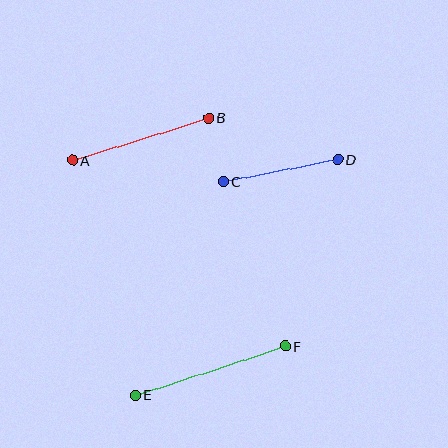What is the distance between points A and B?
The distance is approximately 143 pixels.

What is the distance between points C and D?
The distance is approximately 117 pixels.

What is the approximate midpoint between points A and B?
The midpoint is at approximately (141, 139) pixels.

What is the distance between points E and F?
The distance is approximately 158 pixels.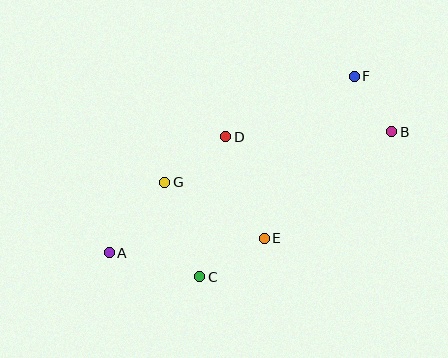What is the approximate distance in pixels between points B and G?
The distance between B and G is approximately 232 pixels.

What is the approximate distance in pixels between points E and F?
The distance between E and F is approximately 185 pixels.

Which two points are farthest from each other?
Points A and B are farthest from each other.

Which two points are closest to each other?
Points B and F are closest to each other.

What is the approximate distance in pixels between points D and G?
The distance between D and G is approximately 76 pixels.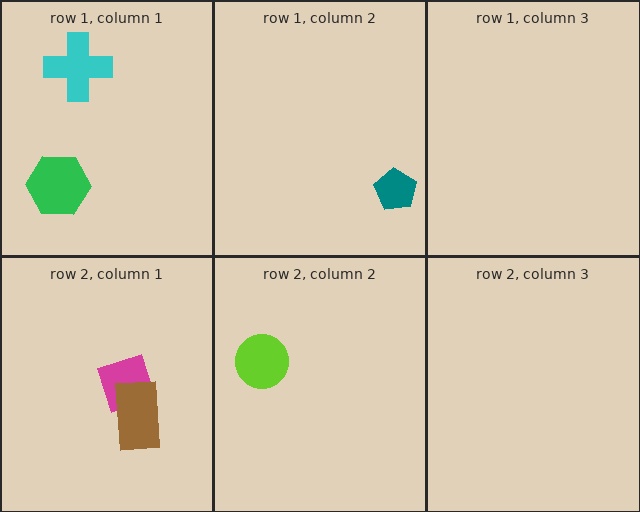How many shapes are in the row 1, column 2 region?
1.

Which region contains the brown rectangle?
The row 2, column 1 region.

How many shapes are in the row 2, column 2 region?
1.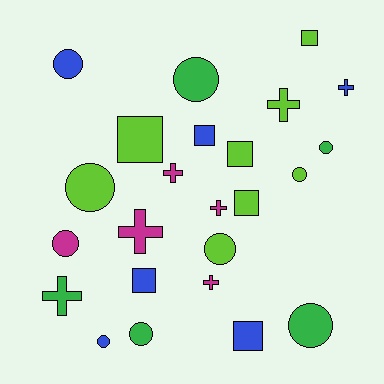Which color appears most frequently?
Lime, with 8 objects.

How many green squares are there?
There are no green squares.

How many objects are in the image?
There are 24 objects.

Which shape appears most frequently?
Circle, with 10 objects.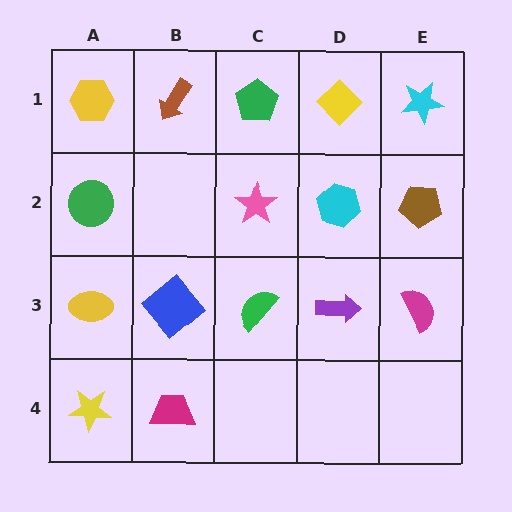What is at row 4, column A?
A yellow star.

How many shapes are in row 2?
4 shapes.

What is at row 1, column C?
A green pentagon.